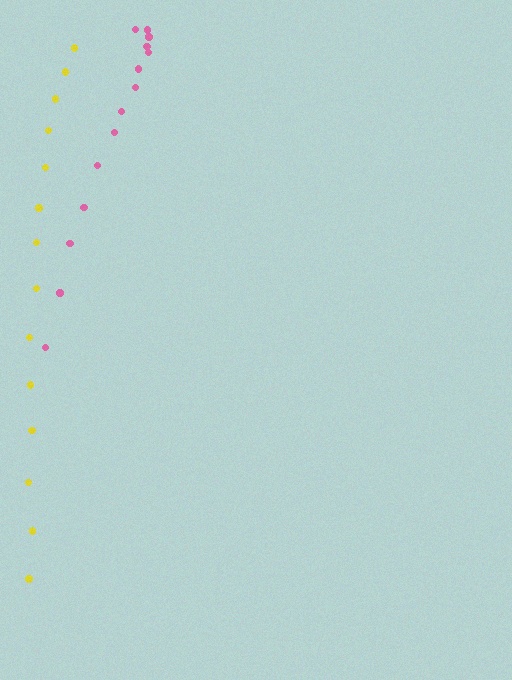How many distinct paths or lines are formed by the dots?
There are 2 distinct paths.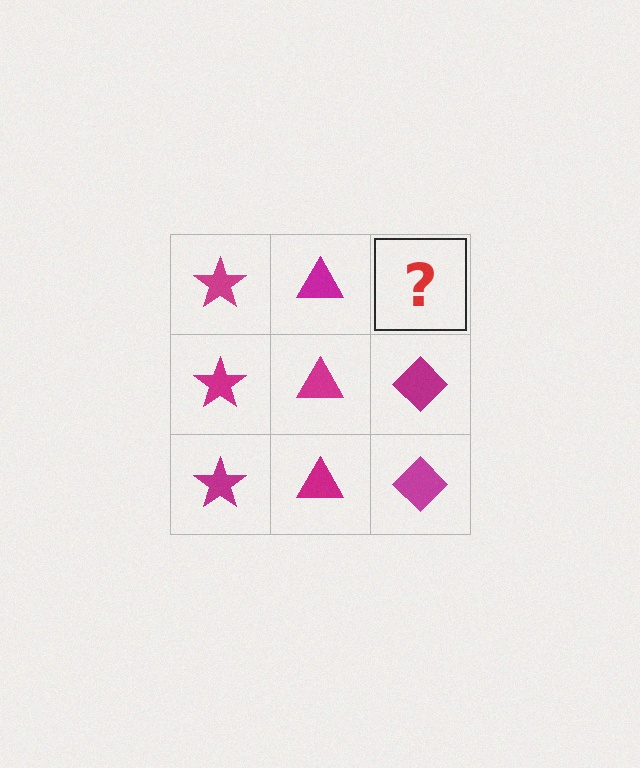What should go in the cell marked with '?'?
The missing cell should contain a magenta diamond.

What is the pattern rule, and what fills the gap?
The rule is that each column has a consistent shape. The gap should be filled with a magenta diamond.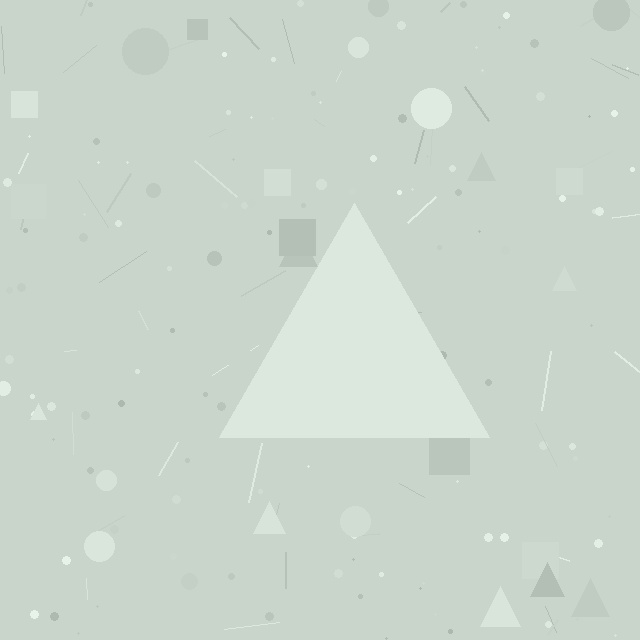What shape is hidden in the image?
A triangle is hidden in the image.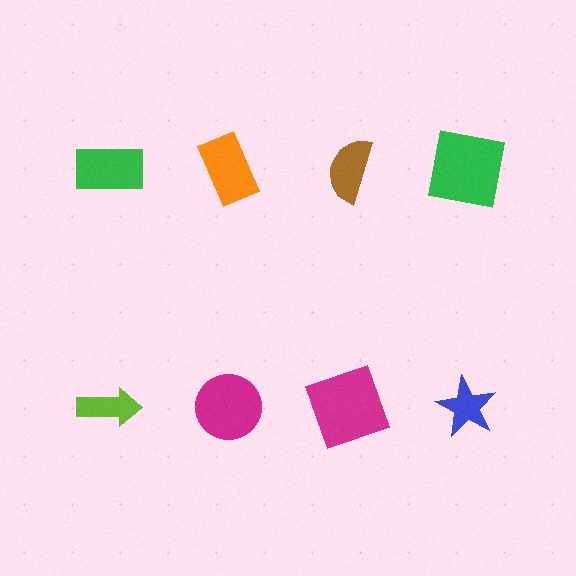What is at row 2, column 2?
A magenta circle.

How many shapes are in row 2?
4 shapes.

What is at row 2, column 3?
A magenta square.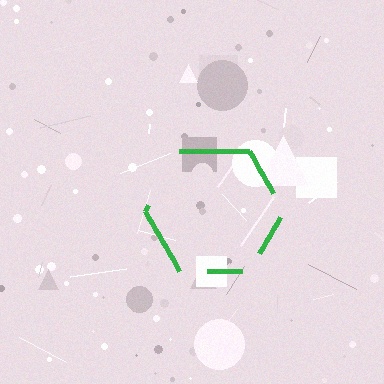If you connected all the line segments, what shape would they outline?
They would outline a hexagon.